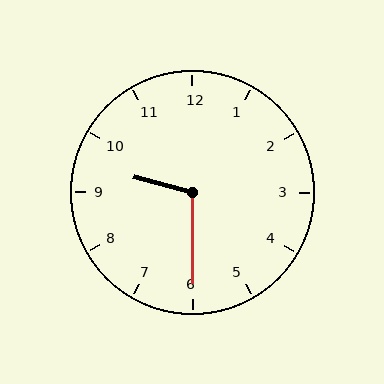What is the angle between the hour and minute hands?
Approximately 105 degrees.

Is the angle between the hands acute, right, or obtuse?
It is obtuse.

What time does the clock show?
9:30.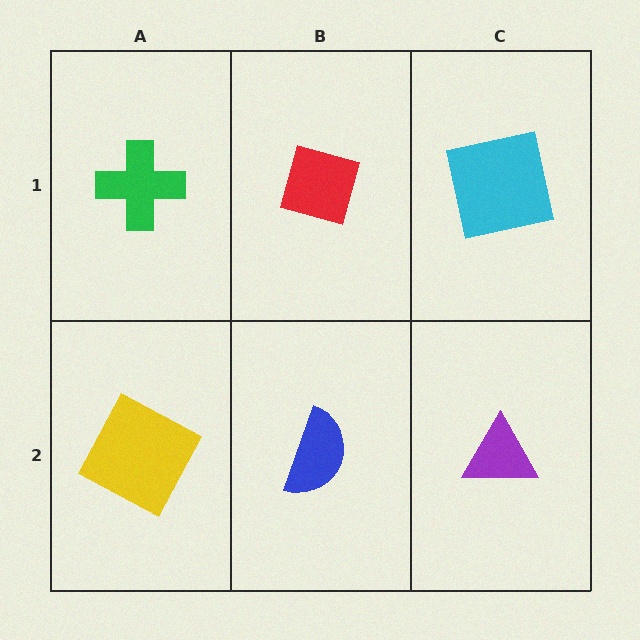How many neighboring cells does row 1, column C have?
2.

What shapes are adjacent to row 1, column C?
A purple triangle (row 2, column C), a red diamond (row 1, column B).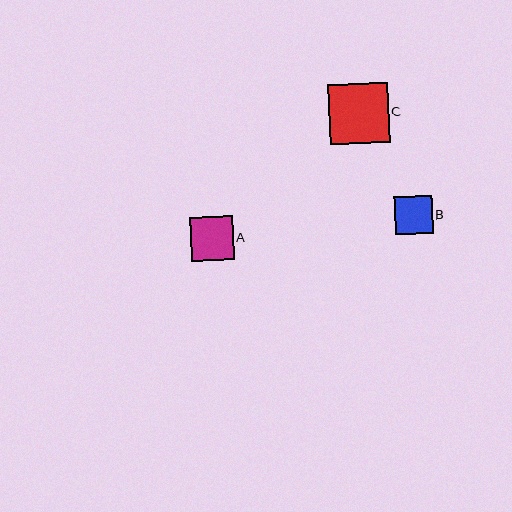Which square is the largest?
Square C is the largest with a size of approximately 60 pixels.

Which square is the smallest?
Square B is the smallest with a size of approximately 38 pixels.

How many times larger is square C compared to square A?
Square C is approximately 1.4 times the size of square A.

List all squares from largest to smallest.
From largest to smallest: C, A, B.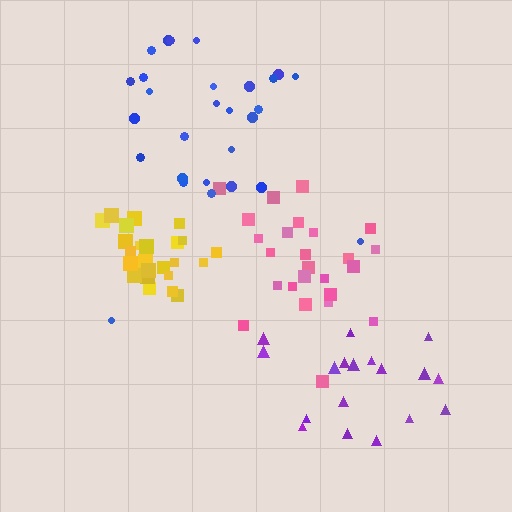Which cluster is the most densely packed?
Yellow.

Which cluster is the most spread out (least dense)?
Purple.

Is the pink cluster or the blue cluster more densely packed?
Pink.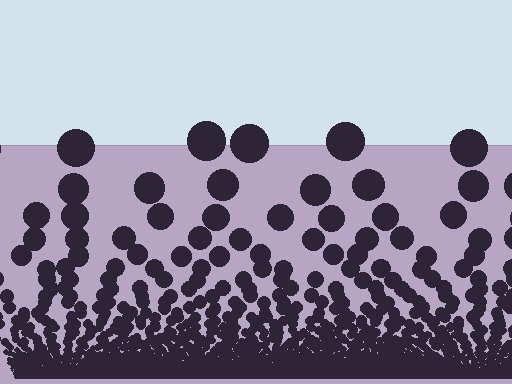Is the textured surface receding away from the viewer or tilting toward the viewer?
The surface appears to tilt toward the viewer. Texture elements get larger and sparser toward the top.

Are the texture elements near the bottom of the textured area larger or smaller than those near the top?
Smaller. The gradient is inverted — elements near the bottom are smaller and denser.